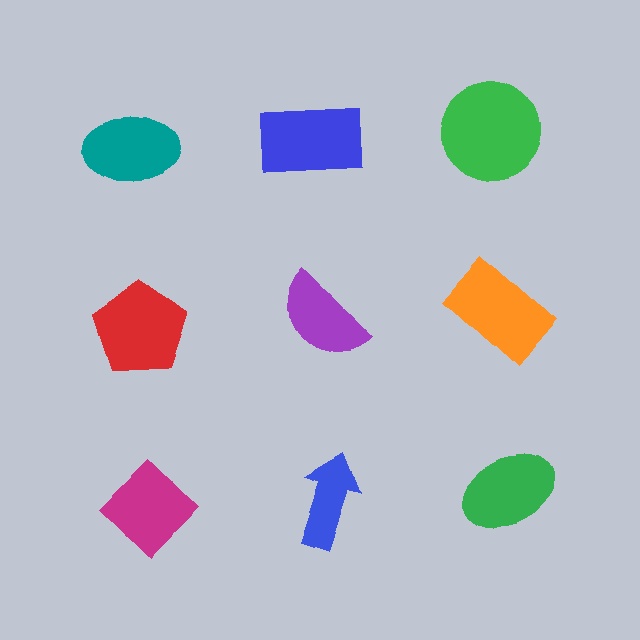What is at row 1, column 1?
A teal ellipse.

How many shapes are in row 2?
3 shapes.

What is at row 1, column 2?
A blue rectangle.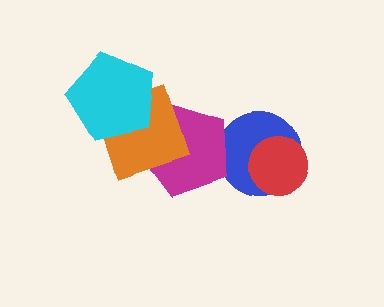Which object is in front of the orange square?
The cyan pentagon is in front of the orange square.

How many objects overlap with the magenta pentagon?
2 objects overlap with the magenta pentagon.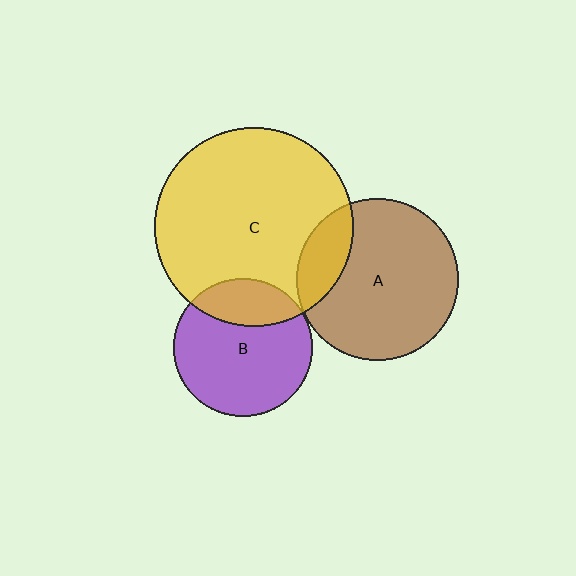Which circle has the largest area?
Circle C (yellow).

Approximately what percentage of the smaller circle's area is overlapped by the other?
Approximately 20%.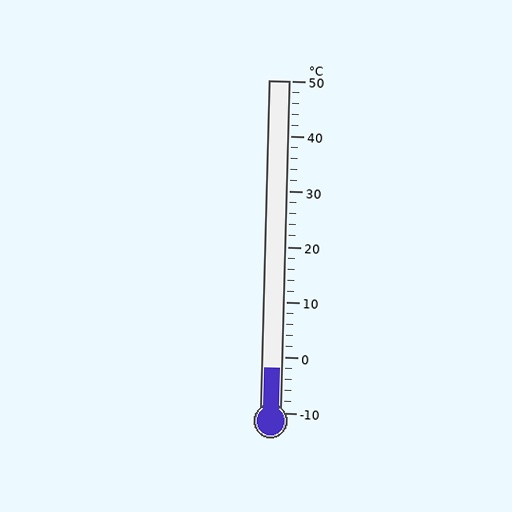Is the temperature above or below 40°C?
The temperature is below 40°C.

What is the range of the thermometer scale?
The thermometer scale ranges from -10°C to 50°C.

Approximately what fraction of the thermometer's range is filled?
The thermometer is filled to approximately 15% of its range.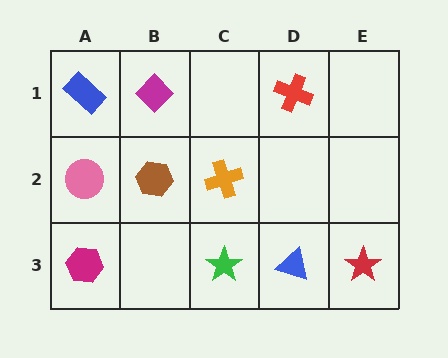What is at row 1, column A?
A blue rectangle.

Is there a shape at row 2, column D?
No, that cell is empty.